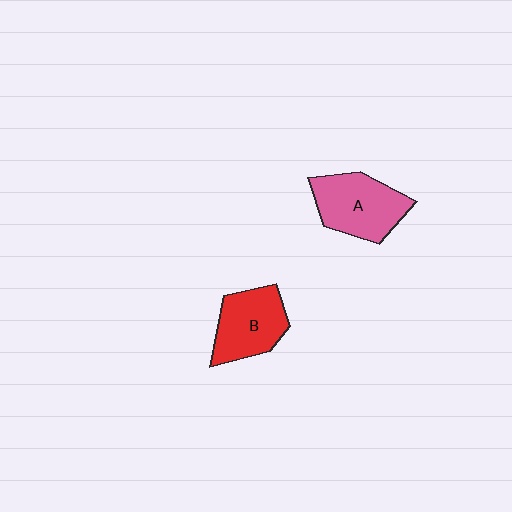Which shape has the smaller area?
Shape B (red).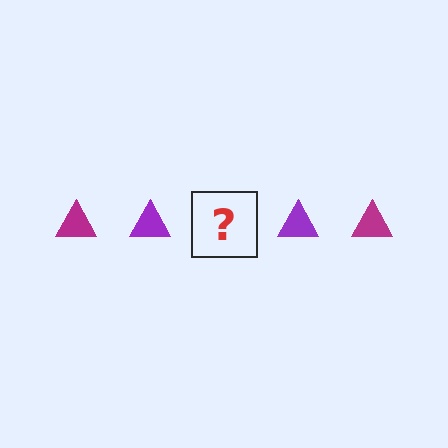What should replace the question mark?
The question mark should be replaced with a magenta triangle.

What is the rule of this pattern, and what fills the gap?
The rule is that the pattern cycles through magenta, purple triangles. The gap should be filled with a magenta triangle.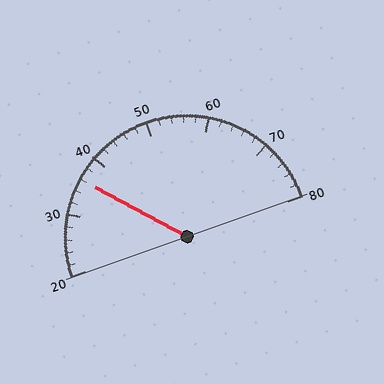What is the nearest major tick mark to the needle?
The nearest major tick mark is 40.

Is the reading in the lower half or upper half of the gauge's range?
The reading is in the lower half of the range (20 to 80).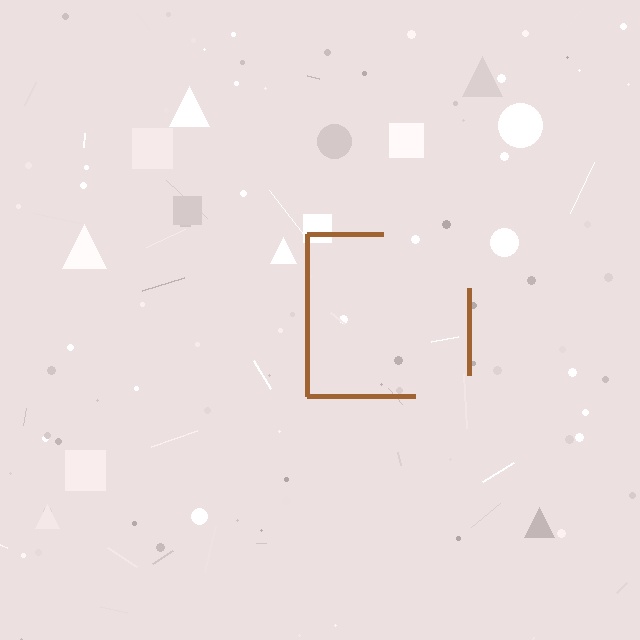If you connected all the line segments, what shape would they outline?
They would outline a square.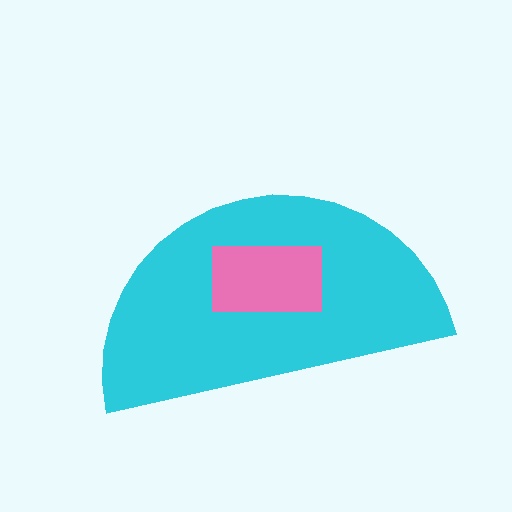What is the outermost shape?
The cyan semicircle.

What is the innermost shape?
The pink rectangle.